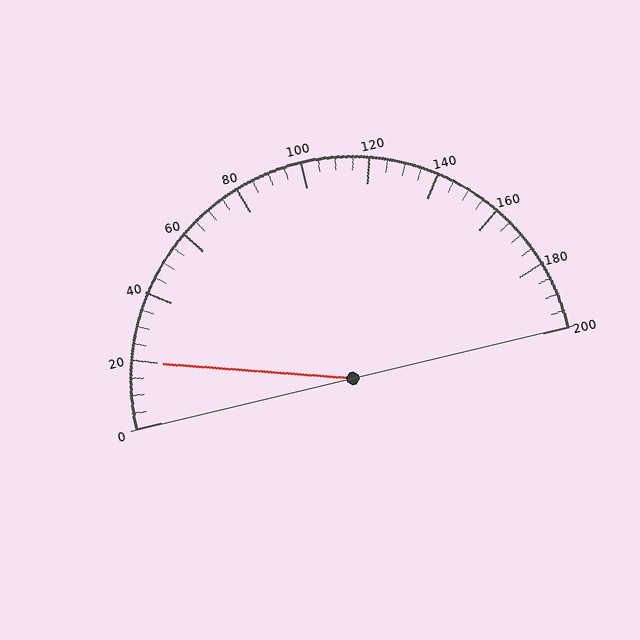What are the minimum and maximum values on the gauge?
The gauge ranges from 0 to 200.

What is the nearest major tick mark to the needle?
The nearest major tick mark is 20.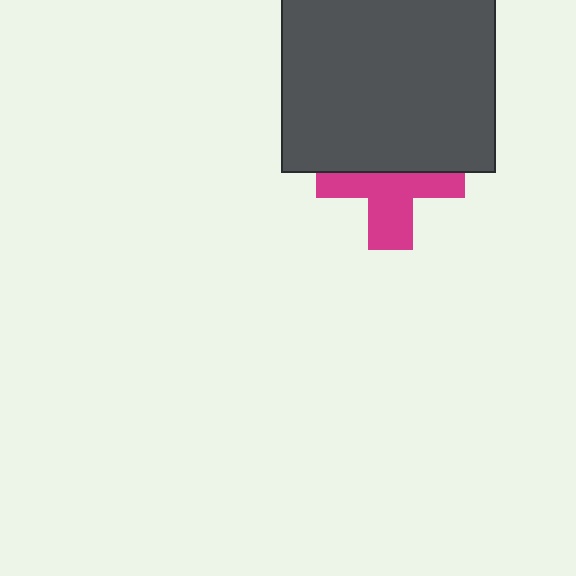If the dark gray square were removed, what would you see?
You would see the complete magenta cross.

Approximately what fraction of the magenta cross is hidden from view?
Roughly 47% of the magenta cross is hidden behind the dark gray square.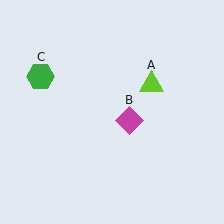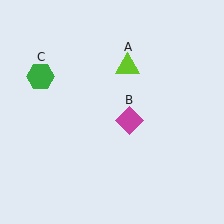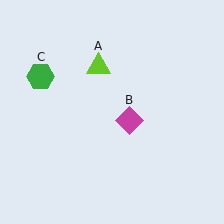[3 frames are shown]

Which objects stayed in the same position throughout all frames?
Magenta diamond (object B) and green hexagon (object C) remained stationary.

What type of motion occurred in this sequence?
The lime triangle (object A) rotated counterclockwise around the center of the scene.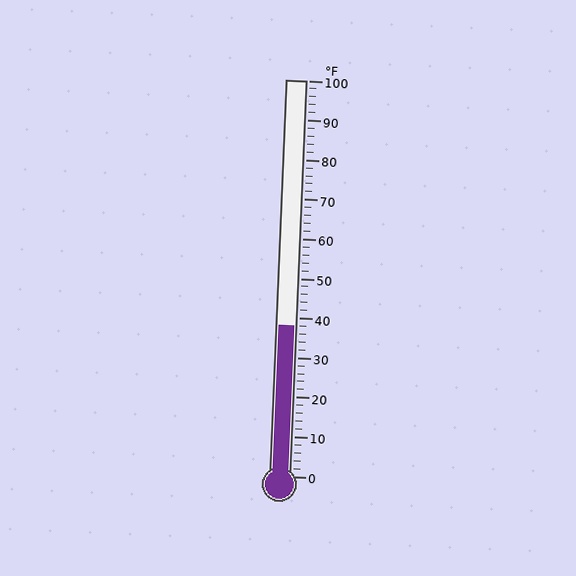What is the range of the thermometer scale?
The thermometer scale ranges from 0°F to 100°F.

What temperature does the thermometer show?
The thermometer shows approximately 38°F.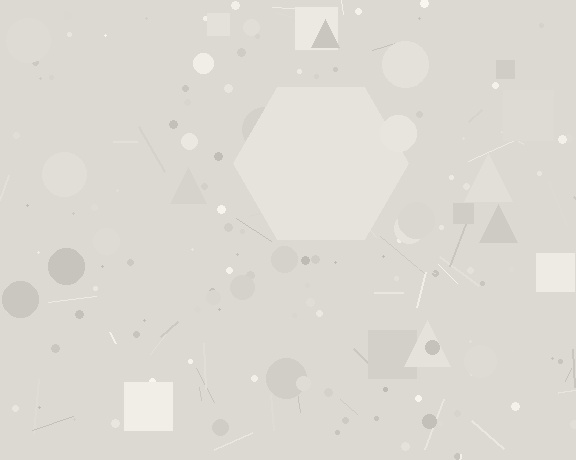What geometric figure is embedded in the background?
A hexagon is embedded in the background.